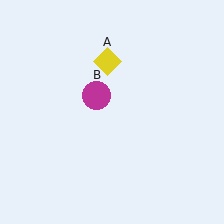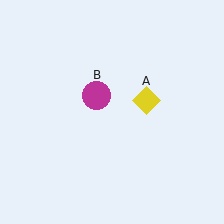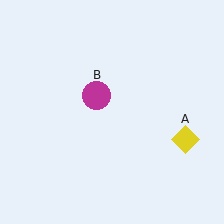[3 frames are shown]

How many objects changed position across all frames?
1 object changed position: yellow diamond (object A).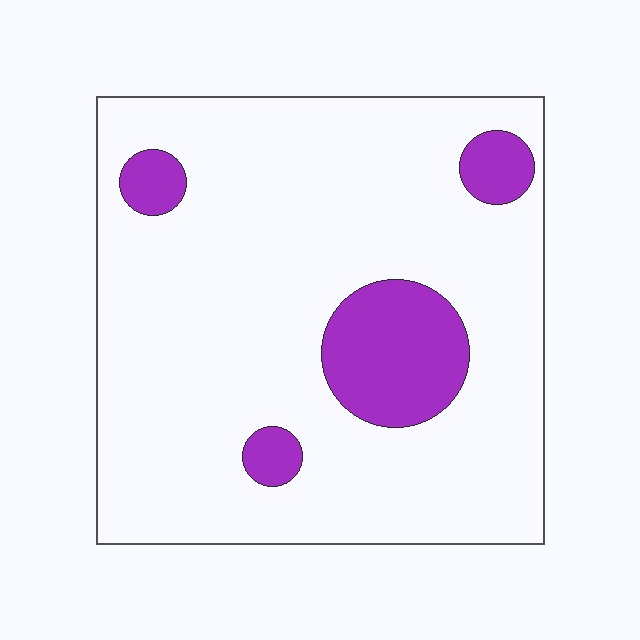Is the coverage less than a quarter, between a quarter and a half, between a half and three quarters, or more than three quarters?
Less than a quarter.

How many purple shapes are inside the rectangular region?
4.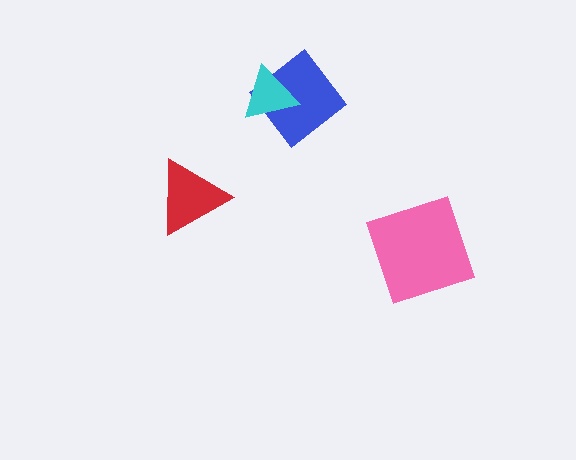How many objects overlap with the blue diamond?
1 object overlaps with the blue diamond.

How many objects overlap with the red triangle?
0 objects overlap with the red triangle.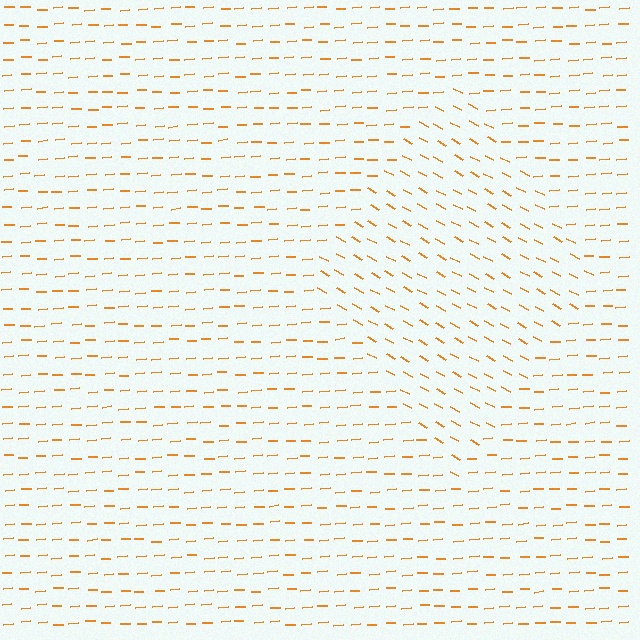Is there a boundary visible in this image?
Yes, there is a texture boundary formed by a change in line orientation.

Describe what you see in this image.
The image is filled with small orange line segments. A diamond region in the image has lines oriented differently from the surrounding lines, creating a visible texture boundary.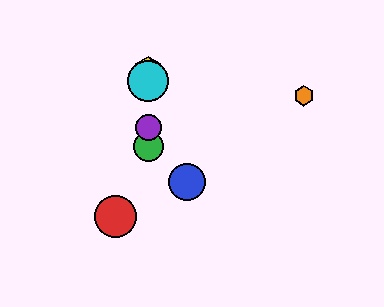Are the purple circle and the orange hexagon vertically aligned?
No, the purple circle is at x≈148 and the orange hexagon is at x≈304.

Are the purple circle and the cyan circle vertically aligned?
Yes, both are at x≈148.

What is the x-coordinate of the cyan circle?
The cyan circle is at x≈148.